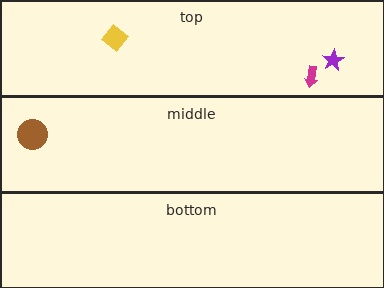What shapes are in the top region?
The magenta arrow, the yellow diamond, the purple star.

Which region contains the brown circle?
The middle region.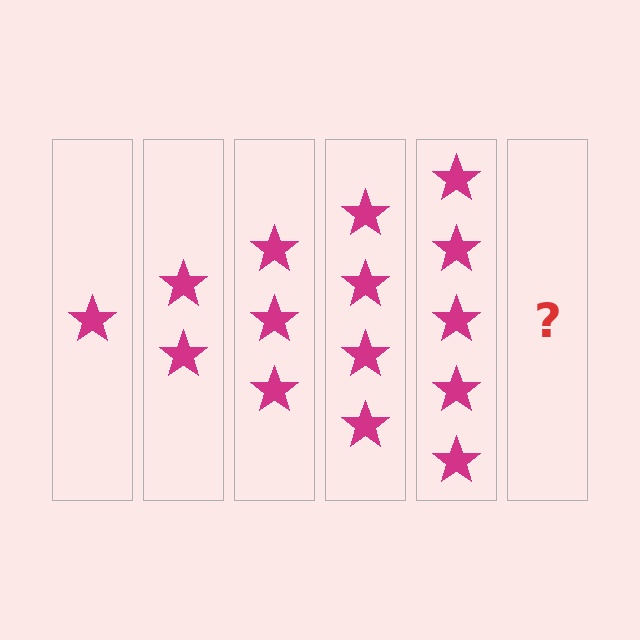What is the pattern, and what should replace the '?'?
The pattern is that each step adds one more star. The '?' should be 6 stars.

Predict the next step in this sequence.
The next step is 6 stars.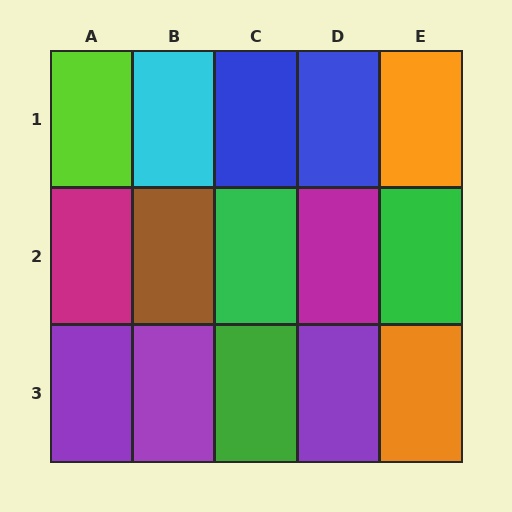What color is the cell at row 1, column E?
Orange.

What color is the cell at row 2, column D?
Magenta.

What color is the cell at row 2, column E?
Green.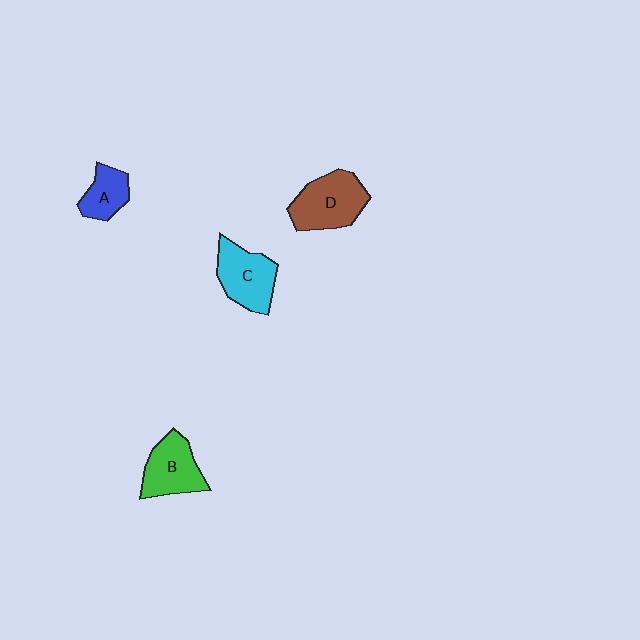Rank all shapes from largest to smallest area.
From largest to smallest: D (brown), C (cyan), B (green), A (blue).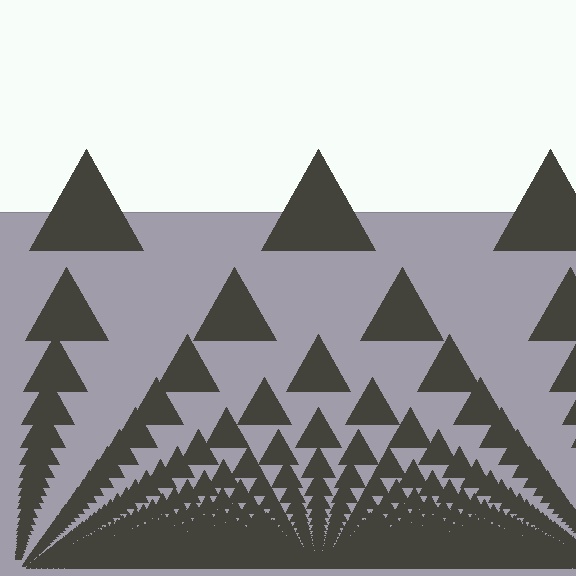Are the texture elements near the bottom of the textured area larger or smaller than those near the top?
Smaller. The gradient is inverted — elements near the bottom are smaller and denser.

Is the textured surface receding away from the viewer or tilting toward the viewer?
The surface appears to tilt toward the viewer. Texture elements get larger and sparser toward the top.